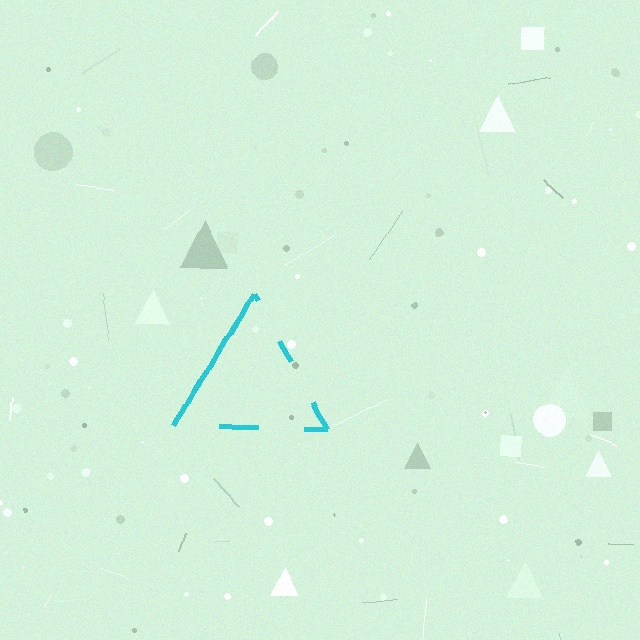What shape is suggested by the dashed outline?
The dashed outline suggests a triangle.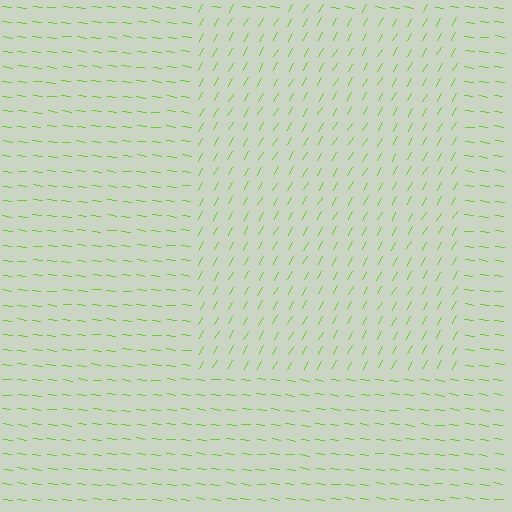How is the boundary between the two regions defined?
The boundary is defined purely by a change in line orientation (approximately 68 degrees difference). All lines are the same color and thickness.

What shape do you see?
I see a rectangle.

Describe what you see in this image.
The image is filled with small lime line segments. A rectangle region in the image has lines oriented differently from the surrounding lines, creating a visible texture boundary.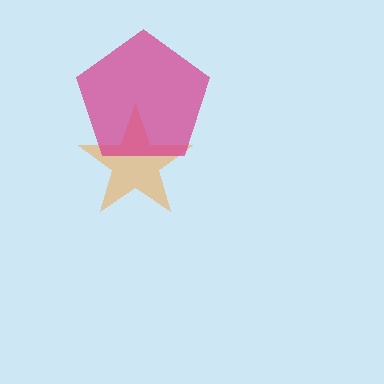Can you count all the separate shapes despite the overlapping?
Yes, there are 2 separate shapes.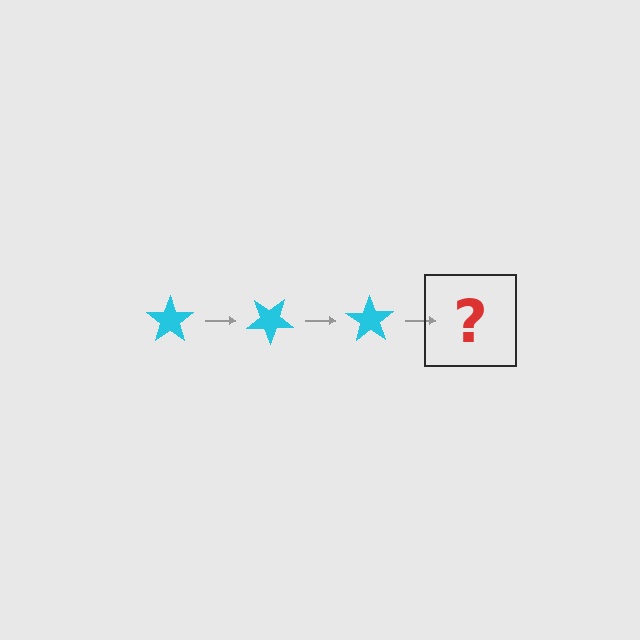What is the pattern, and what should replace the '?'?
The pattern is that the star rotates 35 degrees each step. The '?' should be a cyan star rotated 105 degrees.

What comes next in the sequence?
The next element should be a cyan star rotated 105 degrees.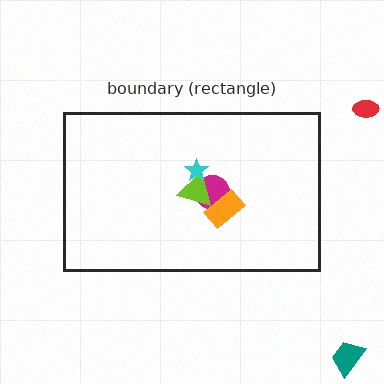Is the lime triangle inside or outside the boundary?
Inside.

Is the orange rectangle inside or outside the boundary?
Inside.